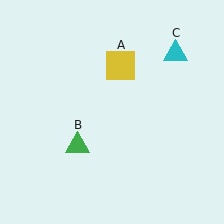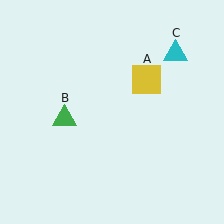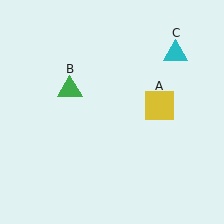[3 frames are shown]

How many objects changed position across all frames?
2 objects changed position: yellow square (object A), green triangle (object B).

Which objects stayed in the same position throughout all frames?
Cyan triangle (object C) remained stationary.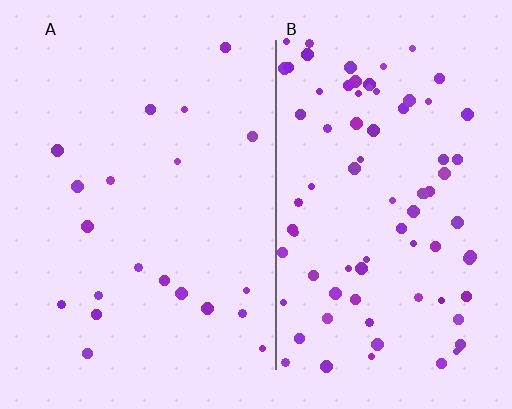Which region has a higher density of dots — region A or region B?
B (the right).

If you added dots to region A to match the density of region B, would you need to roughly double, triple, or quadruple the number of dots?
Approximately quadruple.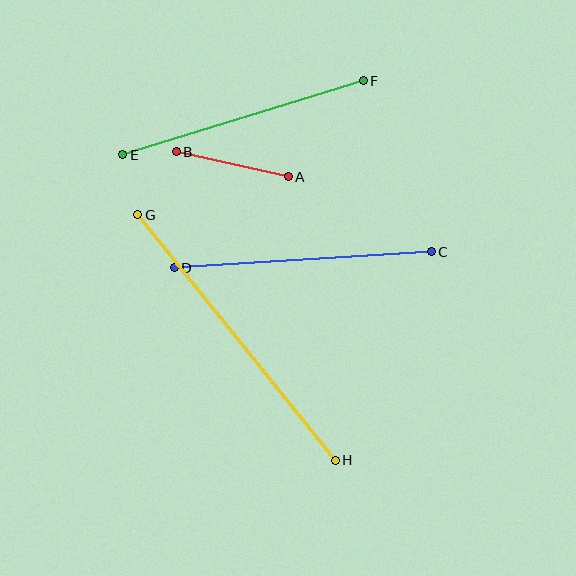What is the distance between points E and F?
The distance is approximately 252 pixels.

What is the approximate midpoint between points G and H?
The midpoint is at approximately (236, 338) pixels.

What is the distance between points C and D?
The distance is approximately 257 pixels.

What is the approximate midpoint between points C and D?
The midpoint is at approximately (303, 260) pixels.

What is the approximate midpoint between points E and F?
The midpoint is at approximately (243, 118) pixels.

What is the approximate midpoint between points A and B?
The midpoint is at approximately (232, 164) pixels.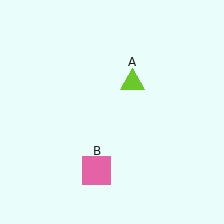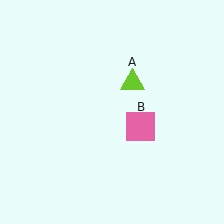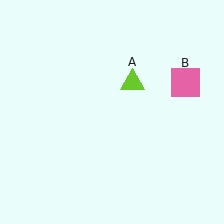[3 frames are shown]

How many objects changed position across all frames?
1 object changed position: pink square (object B).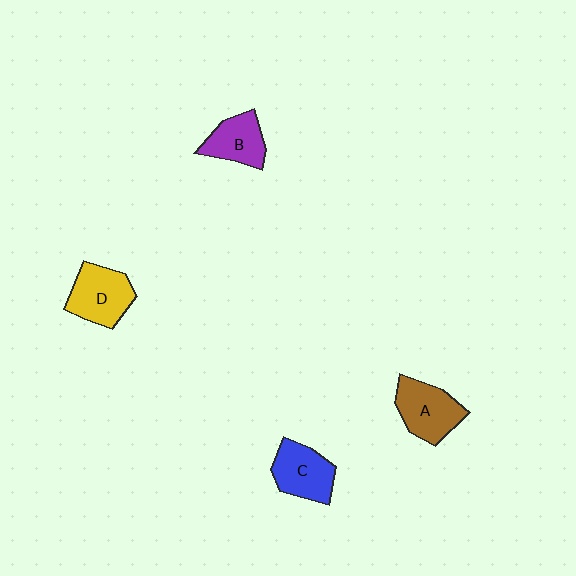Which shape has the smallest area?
Shape B (purple).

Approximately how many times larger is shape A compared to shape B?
Approximately 1.2 times.